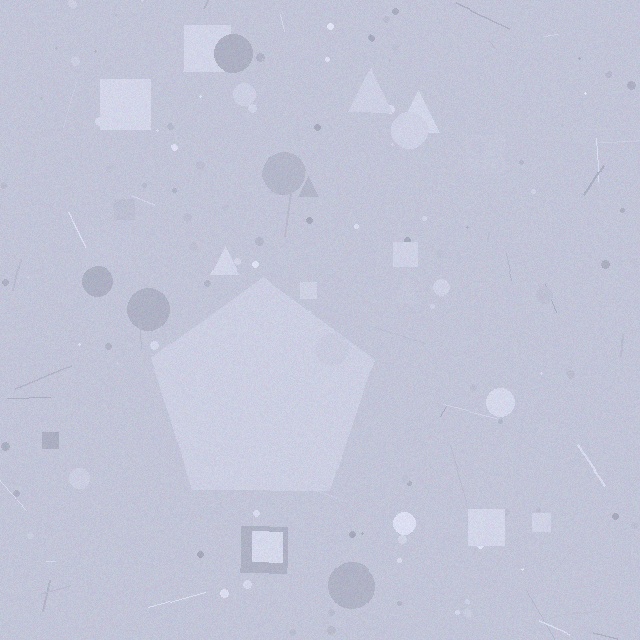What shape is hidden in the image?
A pentagon is hidden in the image.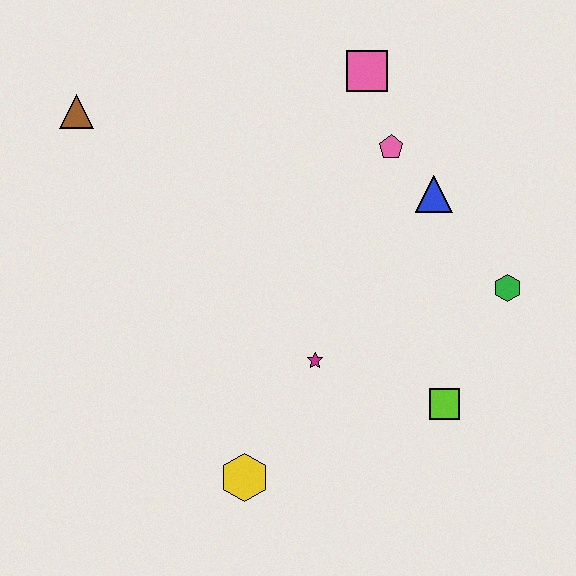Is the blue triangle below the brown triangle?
Yes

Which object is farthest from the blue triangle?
The brown triangle is farthest from the blue triangle.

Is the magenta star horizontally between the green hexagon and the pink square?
No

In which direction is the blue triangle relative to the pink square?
The blue triangle is below the pink square.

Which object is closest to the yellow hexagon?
The magenta star is closest to the yellow hexagon.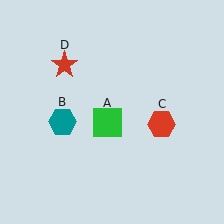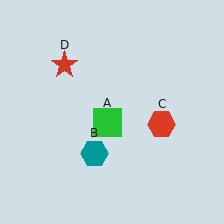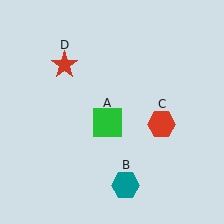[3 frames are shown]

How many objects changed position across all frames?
1 object changed position: teal hexagon (object B).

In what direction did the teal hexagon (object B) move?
The teal hexagon (object B) moved down and to the right.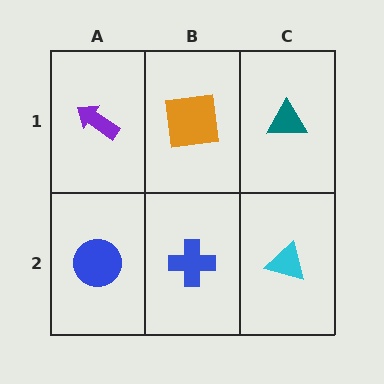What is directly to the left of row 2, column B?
A blue circle.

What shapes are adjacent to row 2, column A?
A purple arrow (row 1, column A), a blue cross (row 2, column B).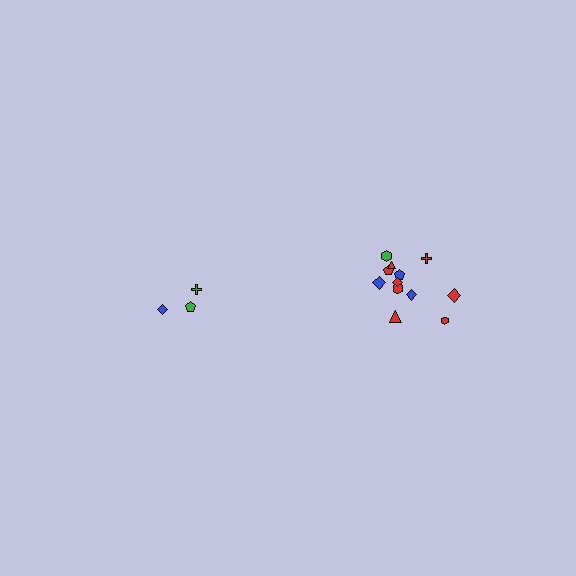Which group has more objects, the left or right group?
The right group.